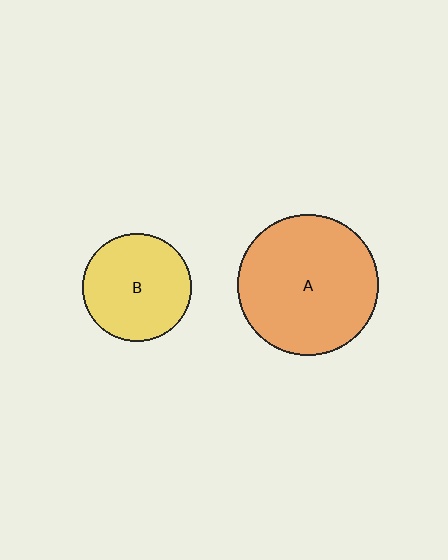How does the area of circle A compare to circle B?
Approximately 1.7 times.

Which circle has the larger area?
Circle A (orange).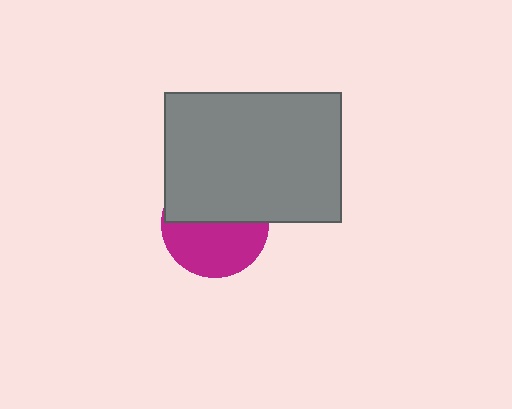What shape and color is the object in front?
The object in front is a gray rectangle.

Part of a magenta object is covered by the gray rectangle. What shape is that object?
It is a circle.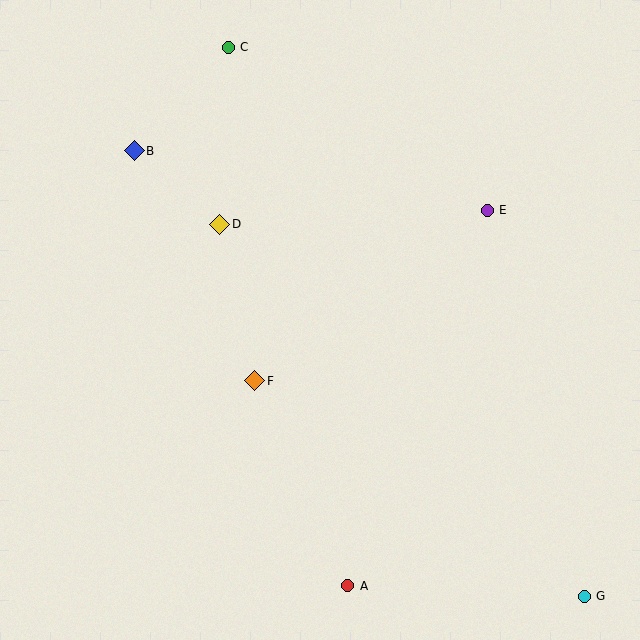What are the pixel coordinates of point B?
Point B is at (134, 151).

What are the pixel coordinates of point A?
Point A is at (348, 586).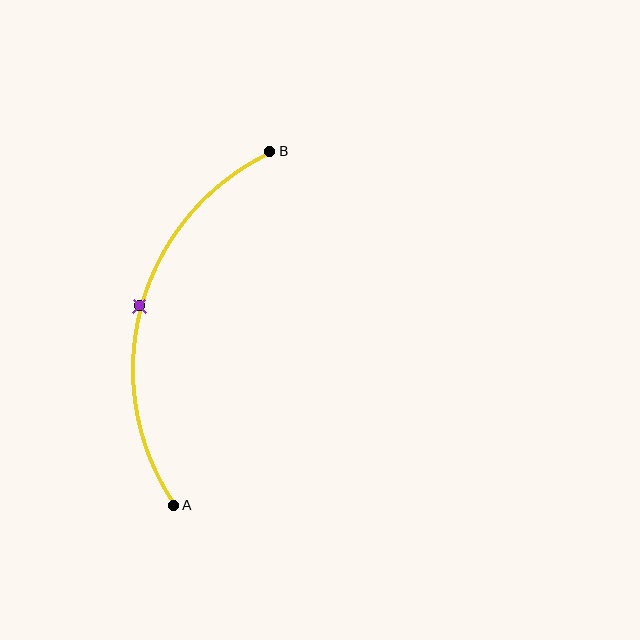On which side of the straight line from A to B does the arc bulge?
The arc bulges to the left of the straight line connecting A and B.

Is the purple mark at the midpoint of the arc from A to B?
Yes. The purple mark lies on the arc at equal arc-length from both A and B — it is the arc midpoint.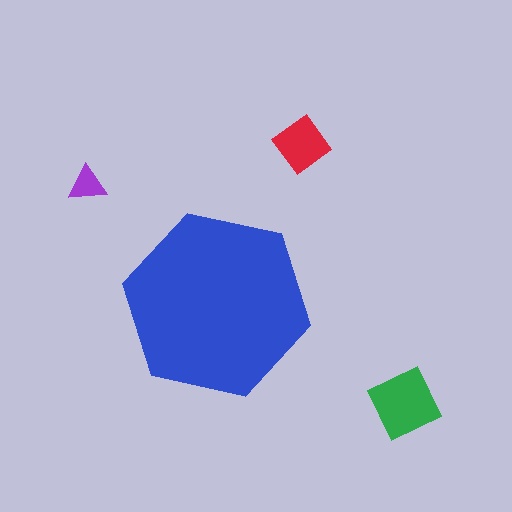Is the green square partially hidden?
No, the green square is fully visible.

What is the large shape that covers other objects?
A blue hexagon.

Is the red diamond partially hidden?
No, the red diamond is fully visible.